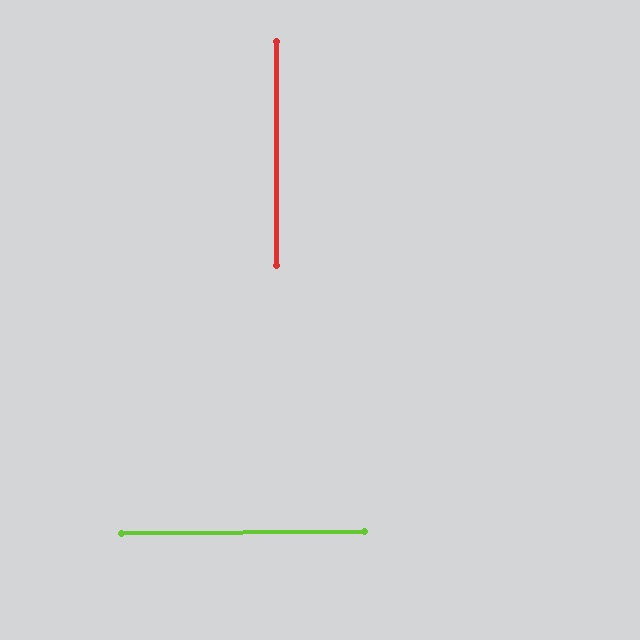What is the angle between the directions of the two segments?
Approximately 90 degrees.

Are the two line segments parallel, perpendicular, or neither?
Perpendicular — they meet at approximately 90°.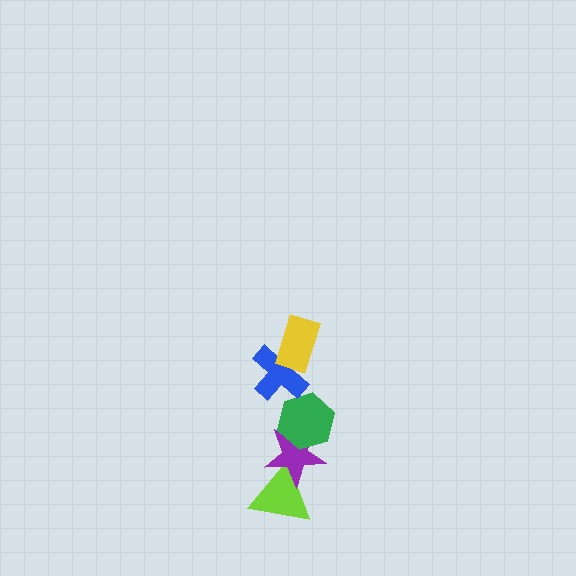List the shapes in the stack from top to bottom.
From top to bottom: the yellow rectangle, the blue cross, the green hexagon, the purple star, the lime triangle.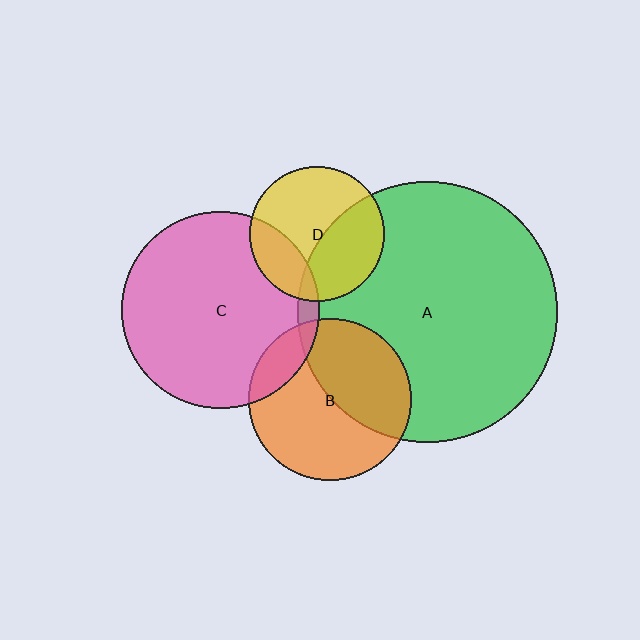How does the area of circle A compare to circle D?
Approximately 3.7 times.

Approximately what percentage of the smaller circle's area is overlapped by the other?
Approximately 40%.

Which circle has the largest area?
Circle A (green).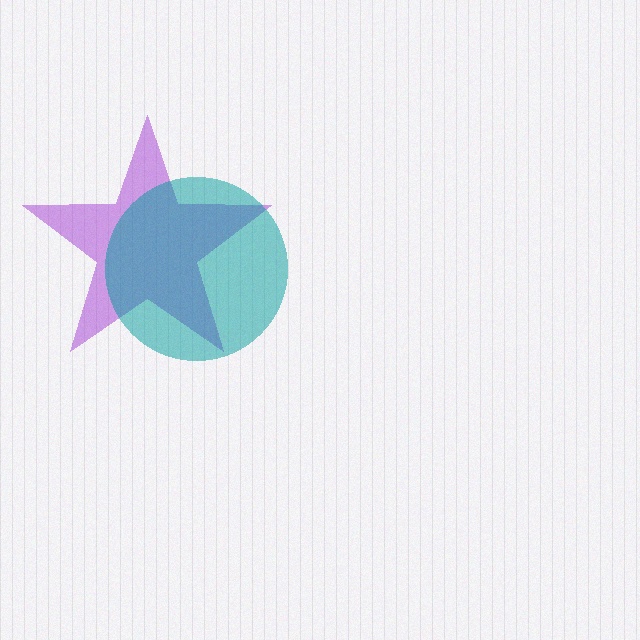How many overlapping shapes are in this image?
There are 2 overlapping shapes in the image.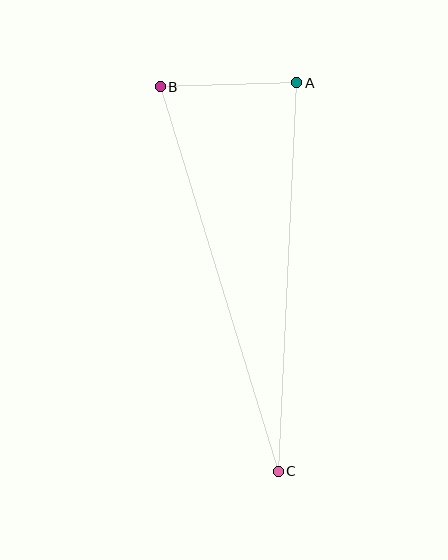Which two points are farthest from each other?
Points B and C are farthest from each other.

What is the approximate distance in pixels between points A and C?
The distance between A and C is approximately 389 pixels.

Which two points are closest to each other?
Points A and B are closest to each other.